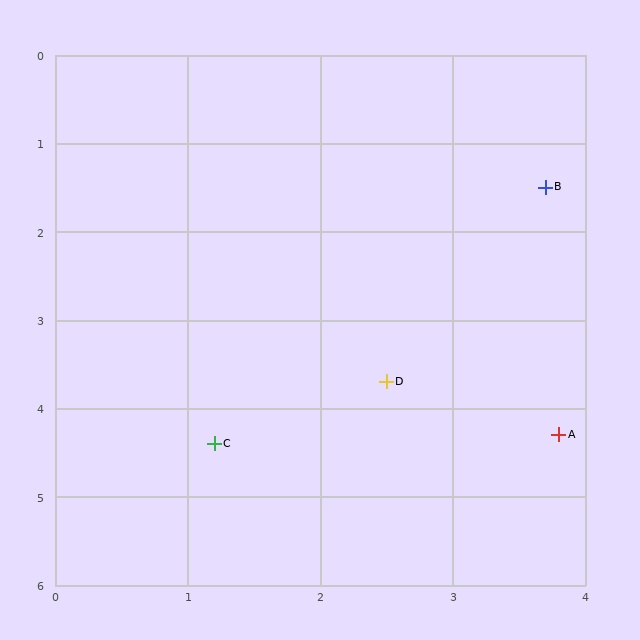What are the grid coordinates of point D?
Point D is at approximately (2.5, 3.7).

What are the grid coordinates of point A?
Point A is at approximately (3.8, 4.3).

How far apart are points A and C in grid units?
Points A and C are about 2.6 grid units apart.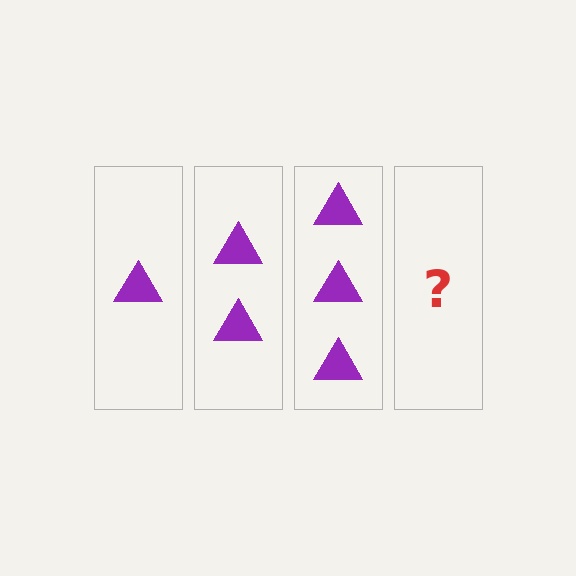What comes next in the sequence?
The next element should be 4 triangles.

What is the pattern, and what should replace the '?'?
The pattern is that each step adds one more triangle. The '?' should be 4 triangles.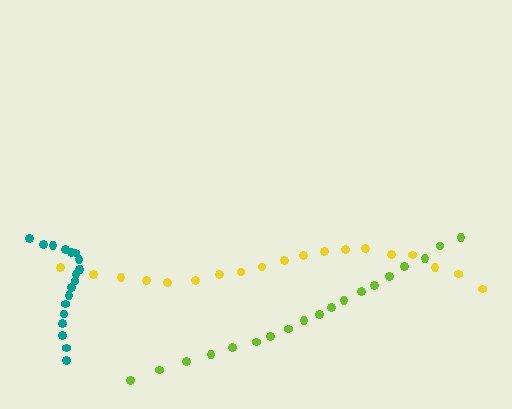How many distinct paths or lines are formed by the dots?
There are 3 distinct paths.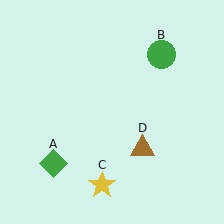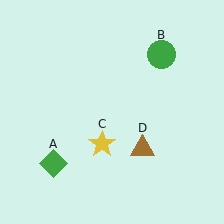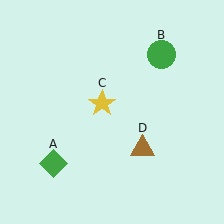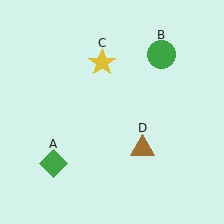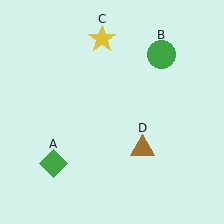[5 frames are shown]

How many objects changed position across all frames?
1 object changed position: yellow star (object C).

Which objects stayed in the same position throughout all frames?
Green diamond (object A) and green circle (object B) and brown triangle (object D) remained stationary.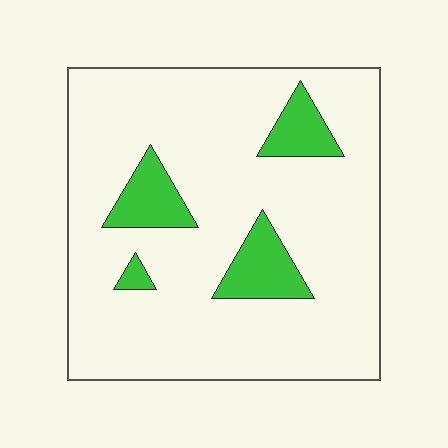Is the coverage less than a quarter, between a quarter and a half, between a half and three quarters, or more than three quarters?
Less than a quarter.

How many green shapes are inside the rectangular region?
4.